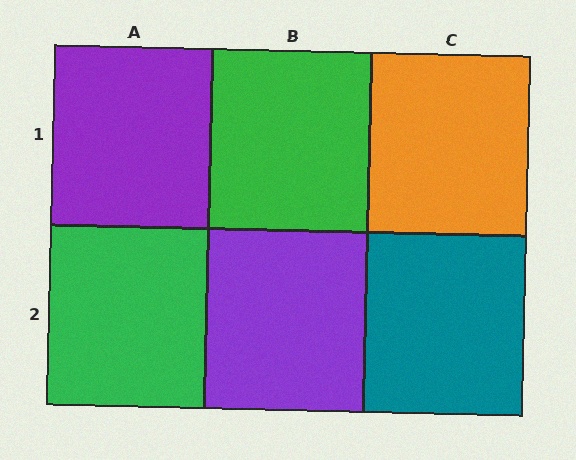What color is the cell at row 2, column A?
Green.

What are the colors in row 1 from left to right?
Purple, green, orange.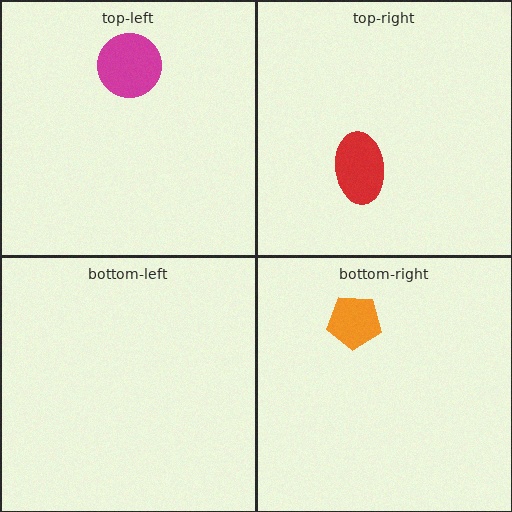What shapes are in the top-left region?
The magenta circle.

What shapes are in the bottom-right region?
The orange pentagon.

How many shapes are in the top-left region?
1.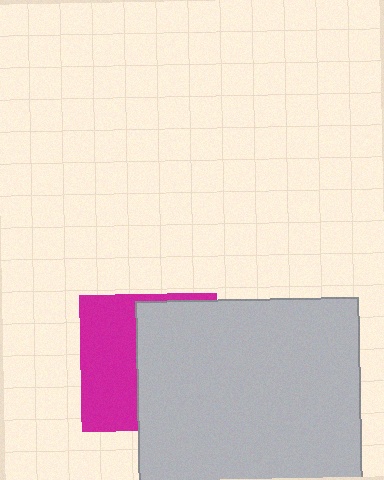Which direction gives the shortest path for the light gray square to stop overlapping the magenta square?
Moving right gives the shortest separation.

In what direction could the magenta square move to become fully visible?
The magenta square could move left. That would shift it out from behind the light gray square entirely.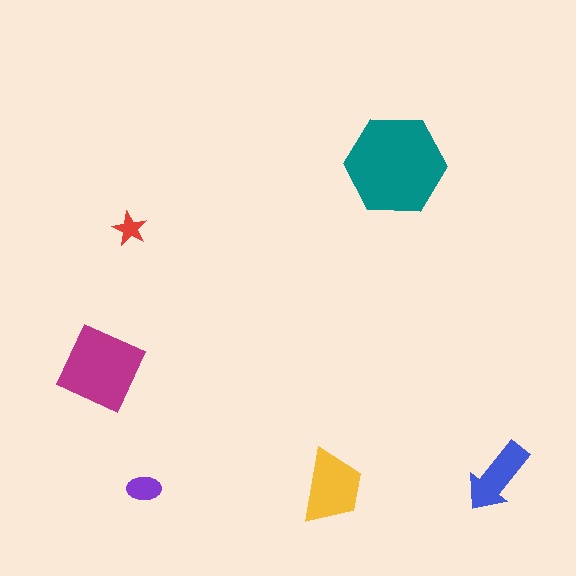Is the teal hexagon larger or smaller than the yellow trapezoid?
Larger.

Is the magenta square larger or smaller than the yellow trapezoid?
Larger.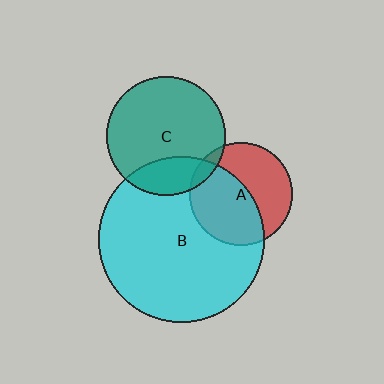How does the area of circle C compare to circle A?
Approximately 1.3 times.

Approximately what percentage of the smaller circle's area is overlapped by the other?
Approximately 55%.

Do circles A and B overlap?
Yes.